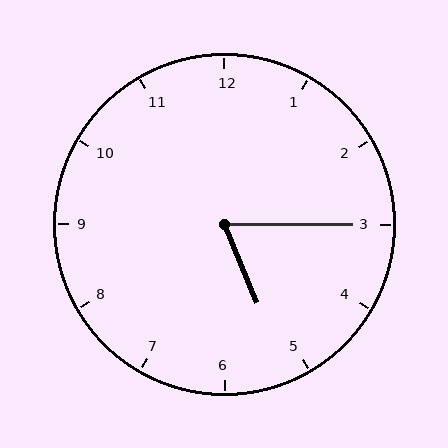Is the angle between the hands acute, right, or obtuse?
It is acute.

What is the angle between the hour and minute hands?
Approximately 68 degrees.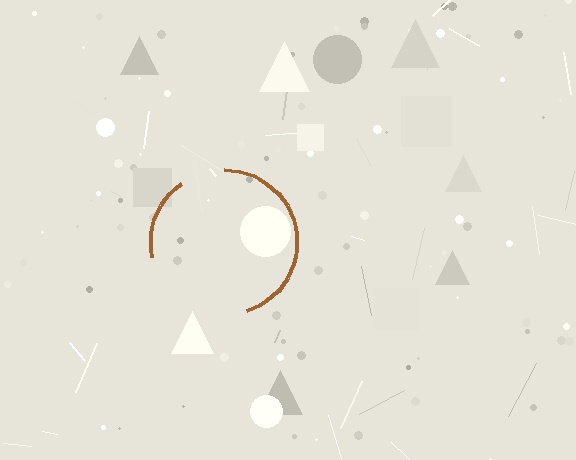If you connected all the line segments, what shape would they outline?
They would outline a circle.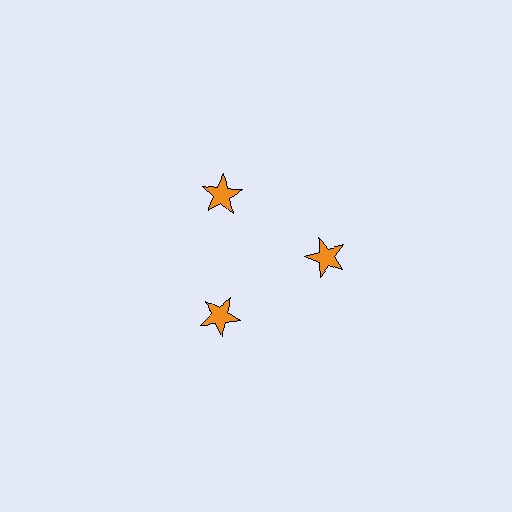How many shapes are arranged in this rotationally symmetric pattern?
There are 3 shapes, arranged in 3 groups of 1.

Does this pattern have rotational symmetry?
Yes, this pattern has 3-fold rotational symmetry. It looks the same after rotating 120 degrees around the center.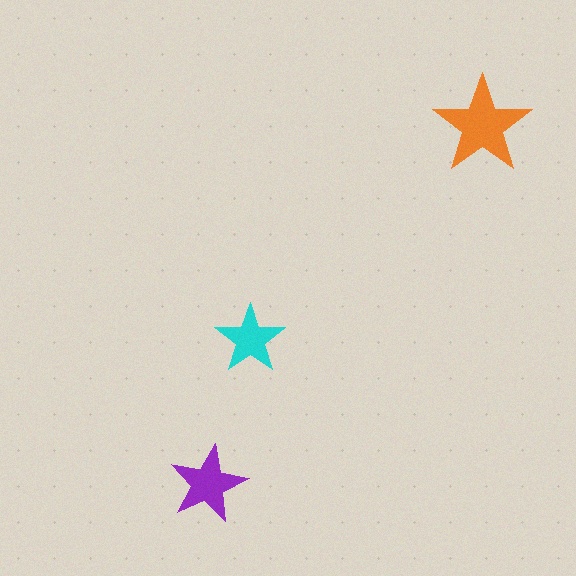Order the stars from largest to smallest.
the orange one, the purple one, the cyan one.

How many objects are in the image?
There are 3 objects in the image.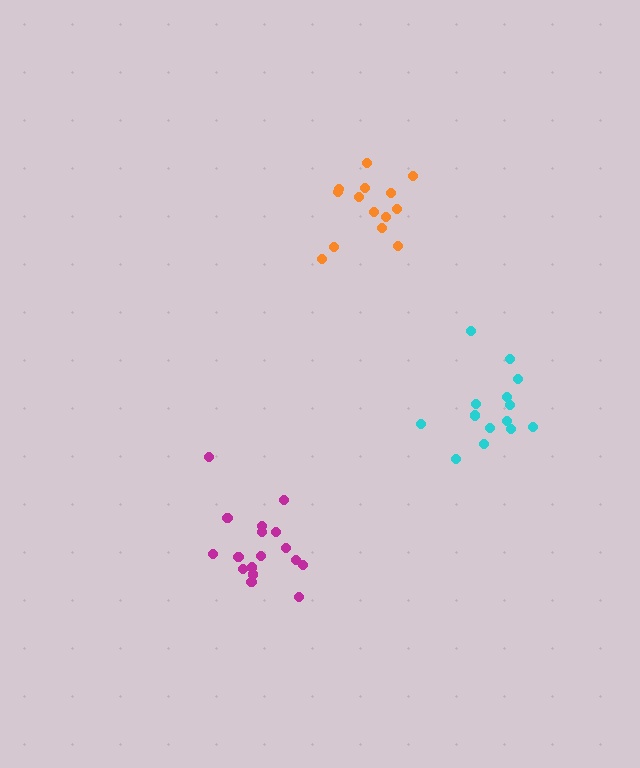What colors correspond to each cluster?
The clusters are colored: orange, magenta, cyan.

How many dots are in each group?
Group 1: 14 dots, Group 2: 17 dots, Group 3: 14 dots (45 total).